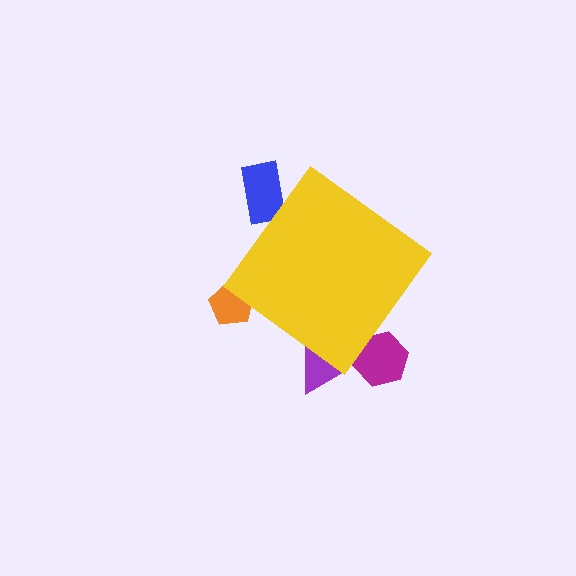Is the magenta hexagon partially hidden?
Yes, the magenta hexagon is partially hidden behind the yellow diamond.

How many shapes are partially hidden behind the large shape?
4 shapes are partially hidden.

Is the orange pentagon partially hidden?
Yes, the orange pentagon is partially hidden behind the yellow diamond.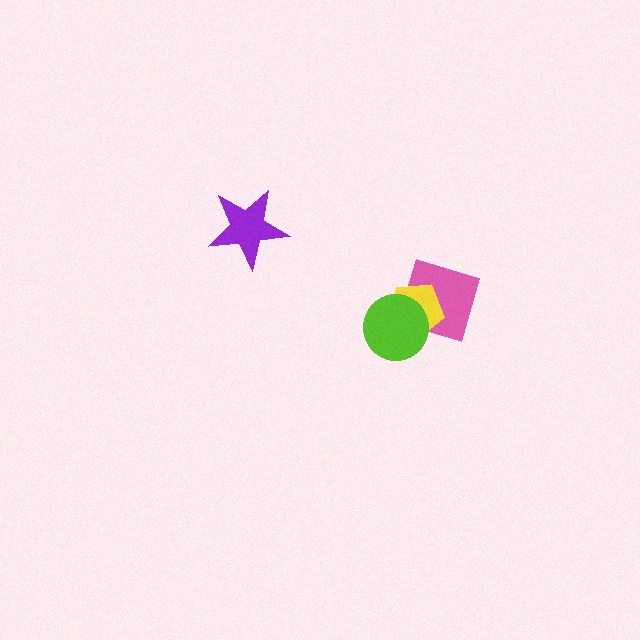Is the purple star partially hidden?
No, no other shape covers it.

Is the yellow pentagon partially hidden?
Yes, it is partially covered by another shape.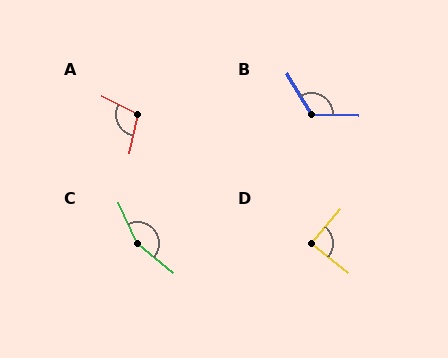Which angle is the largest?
C, at approximately 153 degrees.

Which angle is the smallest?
D, at approximately 88 degrees.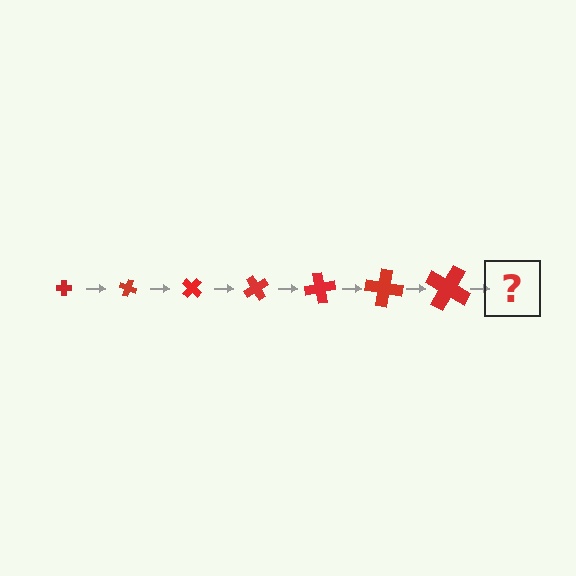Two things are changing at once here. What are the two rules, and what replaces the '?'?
The two rules are that the cross grows larger each step and it rotates 20 degrees each step. The '?' should be a cross, larger than the previous one and rotated 140 degrees from the start.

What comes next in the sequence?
The next element should be a cross, larger than the previous one and rotated 140 degrees from the start.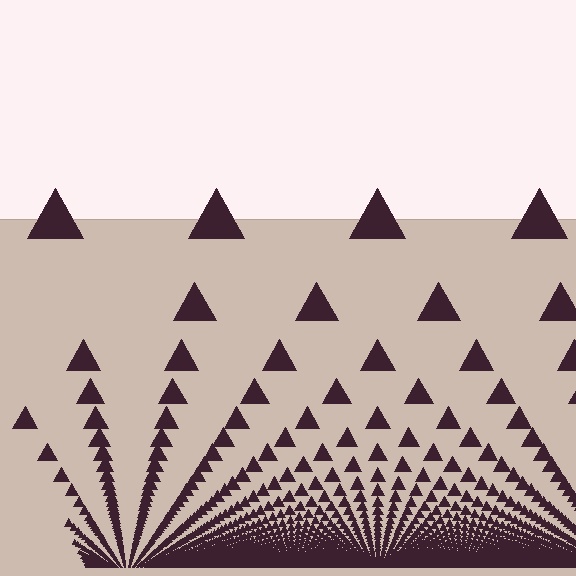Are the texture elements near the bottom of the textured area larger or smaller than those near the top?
Smaller. The gradient is inverted — elements near the bottom are smaller and denser.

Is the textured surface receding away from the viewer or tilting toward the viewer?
The surface appears to tilt toward the viewer. Texture elements get larger and sparser toward the top.